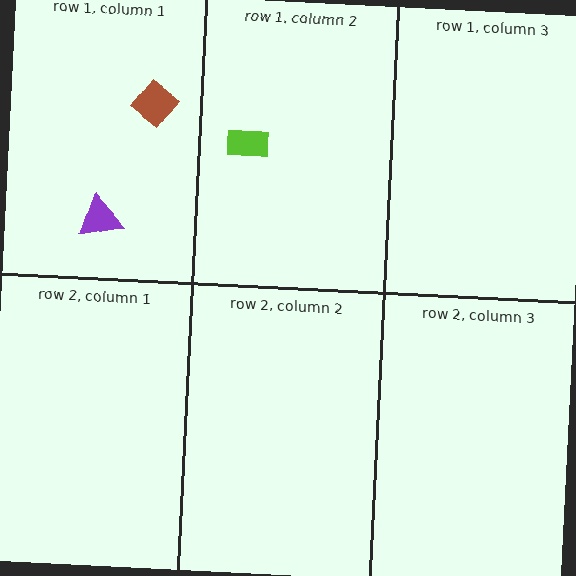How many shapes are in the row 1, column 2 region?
1.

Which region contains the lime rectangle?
The row 1, column 2 region.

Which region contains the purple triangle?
The row 1, column 1 region.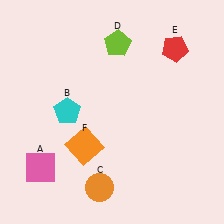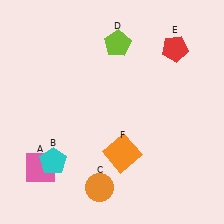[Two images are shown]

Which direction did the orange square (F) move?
The orange square (F) moved right.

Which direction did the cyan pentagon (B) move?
The cyan pentagon (B) moved down.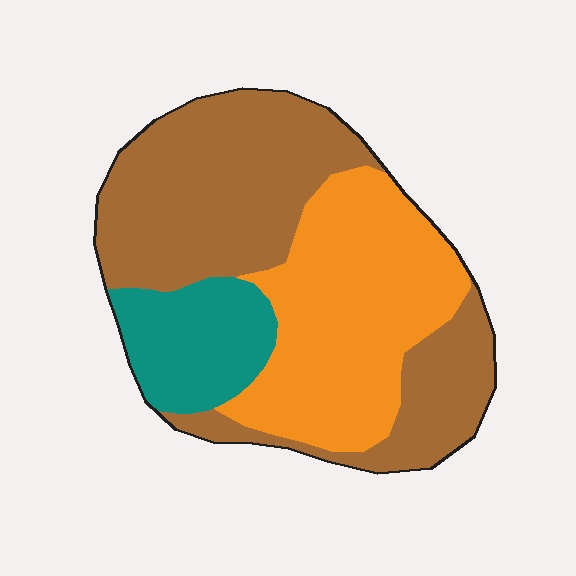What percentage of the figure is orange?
Orange takes up between a quarter and a half of the figure.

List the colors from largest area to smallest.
From largest to smallest: brown, orange, teal.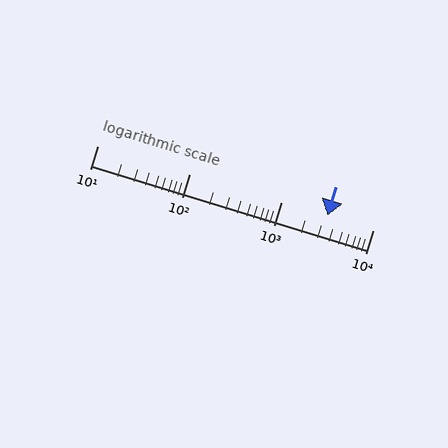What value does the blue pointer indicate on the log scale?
The pointer indicates approximately 3200.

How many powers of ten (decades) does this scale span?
The scale spans 3 decades, from 10 to 10000.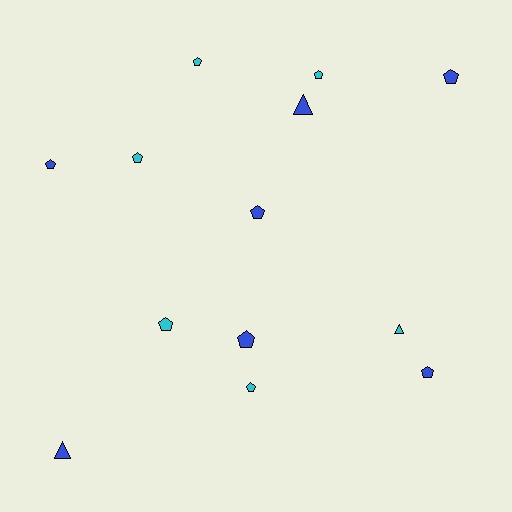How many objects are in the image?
There are 13 objects.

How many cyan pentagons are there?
There are 5 cyan pentagons.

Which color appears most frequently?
Blue, with 7 objects.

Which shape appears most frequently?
Pentagon, with 10 objects.